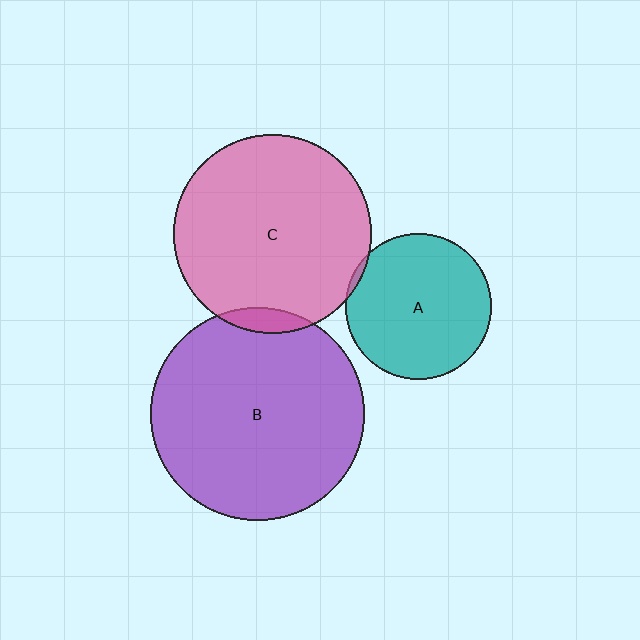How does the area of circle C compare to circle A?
Approximately 1.8 times.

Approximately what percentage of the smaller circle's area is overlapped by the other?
Approximately 5%.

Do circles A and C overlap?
Yes.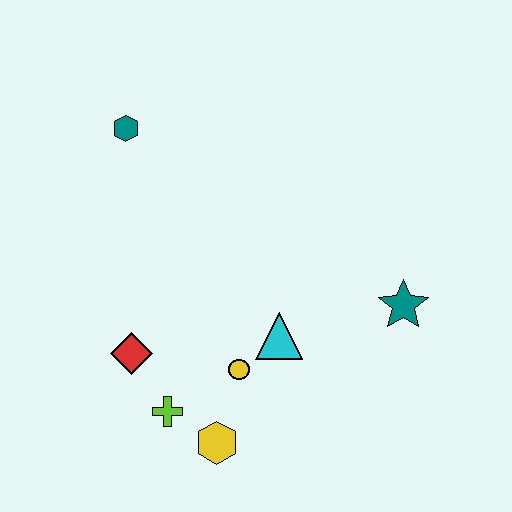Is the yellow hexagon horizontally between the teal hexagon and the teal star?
Yes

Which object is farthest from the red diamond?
The teal star is farthest from the red diamond.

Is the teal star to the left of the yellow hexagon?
No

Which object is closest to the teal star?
The cyan triangle is closest to the teal star.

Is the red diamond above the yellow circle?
Yes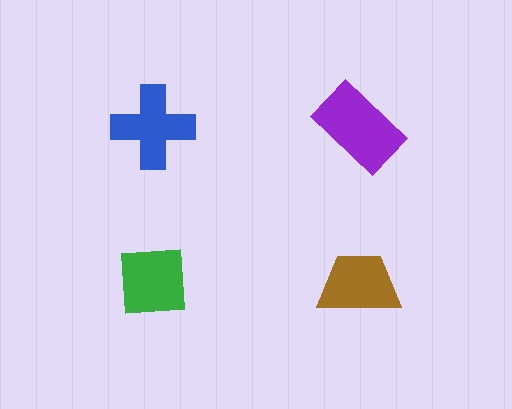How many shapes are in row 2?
2 shapes.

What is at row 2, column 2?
A brown trapezoid.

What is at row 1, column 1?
A blue cross.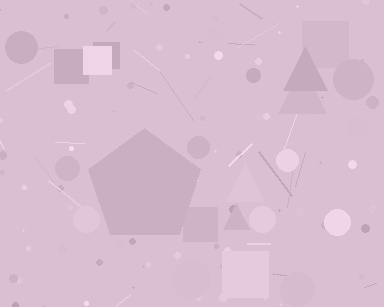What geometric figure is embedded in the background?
A pentagon is embedded in the background.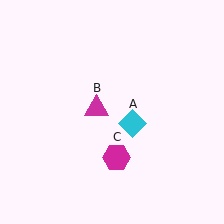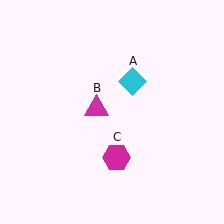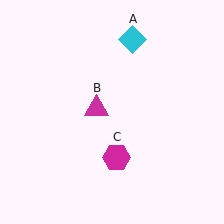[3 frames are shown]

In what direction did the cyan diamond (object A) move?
The cyan diamond (object A) moved up.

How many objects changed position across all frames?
1 object changed position: cyan diamond (object A).